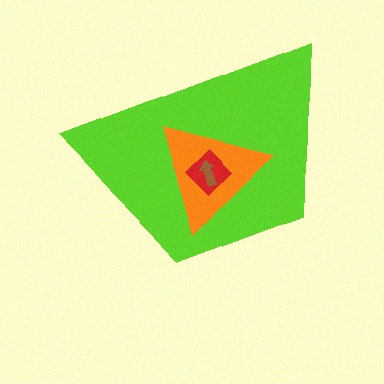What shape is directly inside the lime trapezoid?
The orange triangle.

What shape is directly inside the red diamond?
The brown arrow.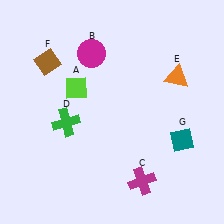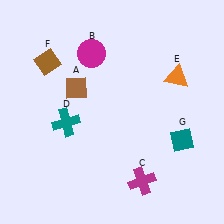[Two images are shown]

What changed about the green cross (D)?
In Image 1, D is green. In Image 2, it changed to teal.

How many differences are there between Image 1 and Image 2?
There are 2 differences between the two images.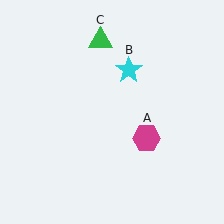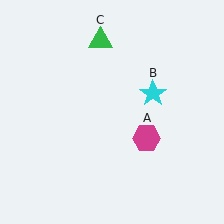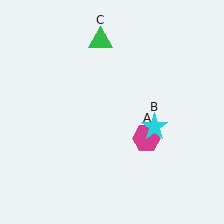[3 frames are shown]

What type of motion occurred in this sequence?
The cyan star (object B) rotated clockwise around the center of the scene.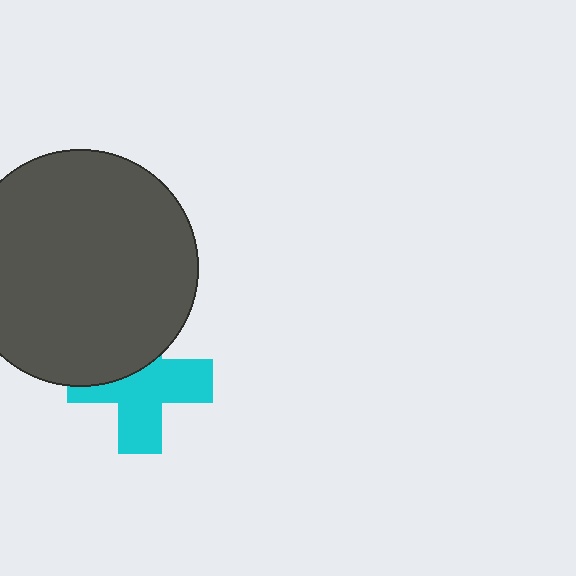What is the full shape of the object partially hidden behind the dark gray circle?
The partially hidden object is a cyan cross.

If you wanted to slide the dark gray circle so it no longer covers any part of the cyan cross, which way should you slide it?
Slide it up — that is the most direct way to separate the two shapes.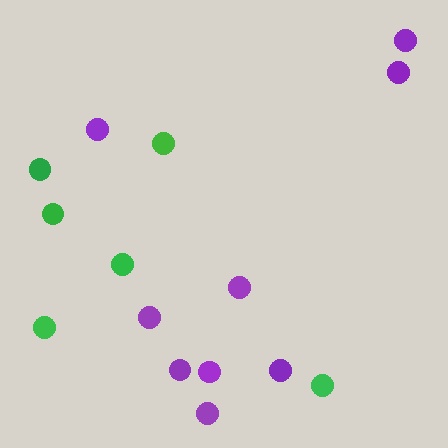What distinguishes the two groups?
There are 2 groups: one group of green circles (6) and one group of purple circles (9).